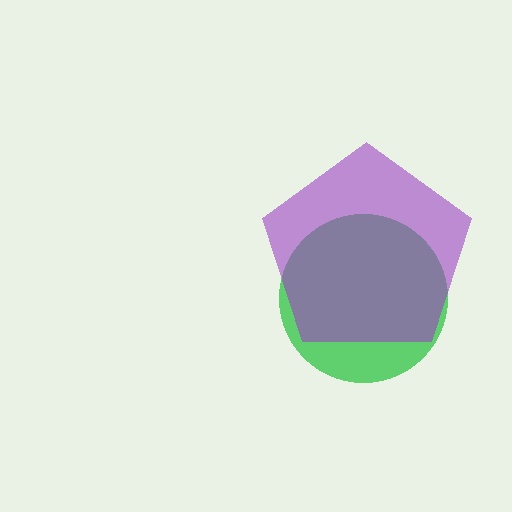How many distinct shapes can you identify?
There are 2 distinct shapes: a green circle, a purple pentagon.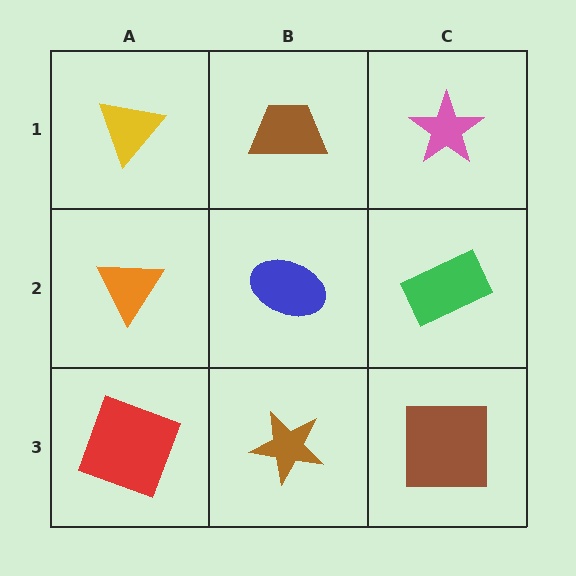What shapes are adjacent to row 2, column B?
A brown trapezoid (row 1, column B), a brown star (row 3, column B), an orange triangle (row 2, column A), a green rectangle (row 2, column C).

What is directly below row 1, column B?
A blue ellipse.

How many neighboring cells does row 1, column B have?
3.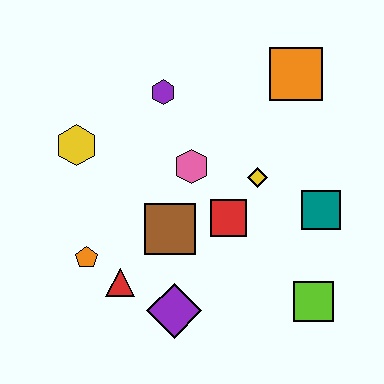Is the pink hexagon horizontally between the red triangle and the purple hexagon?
No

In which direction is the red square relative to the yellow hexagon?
The red square is to the right of the yellow hexagon.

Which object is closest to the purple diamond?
The red triangle is closest to the purple diamond.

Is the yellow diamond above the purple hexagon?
No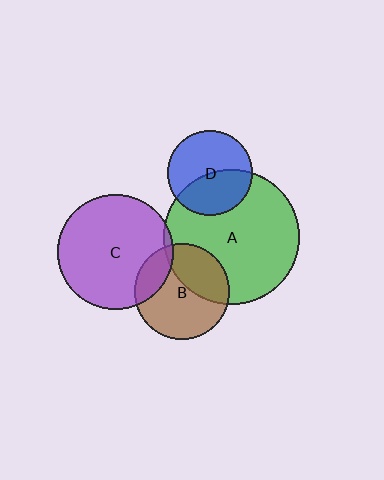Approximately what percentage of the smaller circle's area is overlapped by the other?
Approximately 35%.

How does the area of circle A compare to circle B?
Approximately 2.0 times.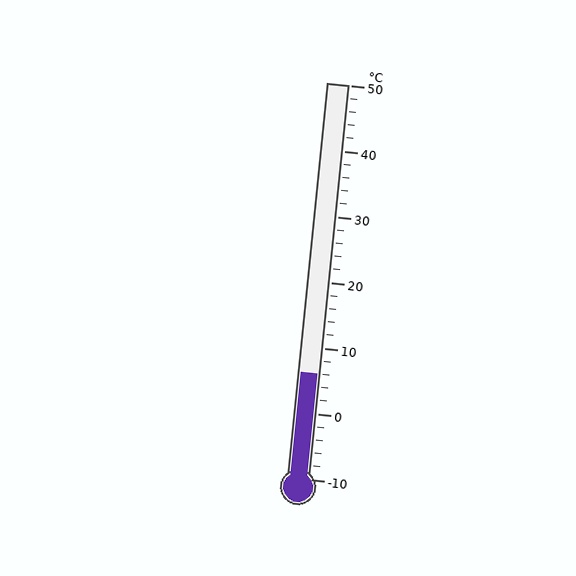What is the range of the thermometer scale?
The thermometer scale ranges from -10°C to 50°C.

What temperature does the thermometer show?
The thermometer shows approximately 6°C.